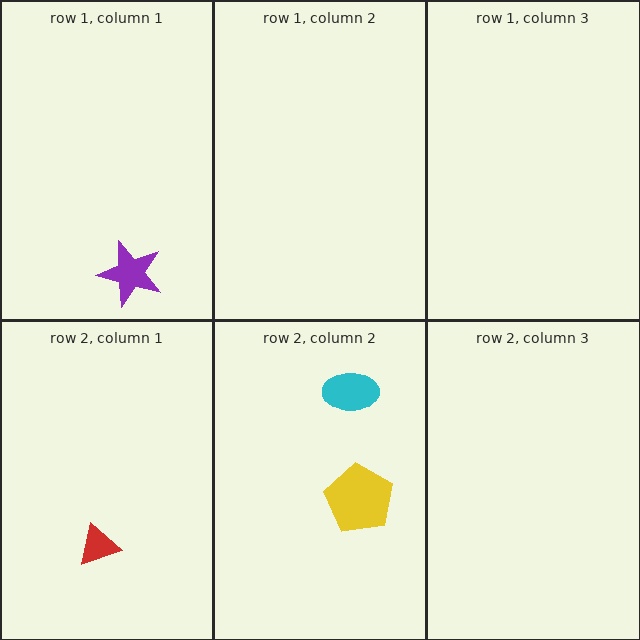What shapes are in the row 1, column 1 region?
The purple star.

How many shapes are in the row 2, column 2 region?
2.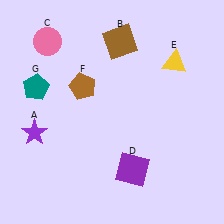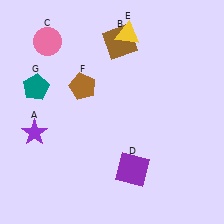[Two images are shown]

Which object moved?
The yellow triangle (E) moved left.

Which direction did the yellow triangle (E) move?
The yellow triangle (E) moved left.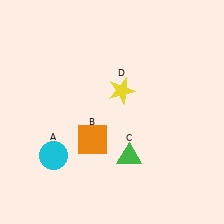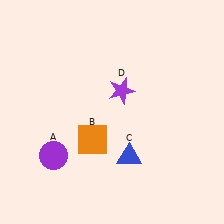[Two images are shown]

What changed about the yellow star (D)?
In Image 1, D is yellow. In Image 2, it changed to purple.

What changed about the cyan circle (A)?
In Image 1, A is cyan. In Image 2, it changed to purple.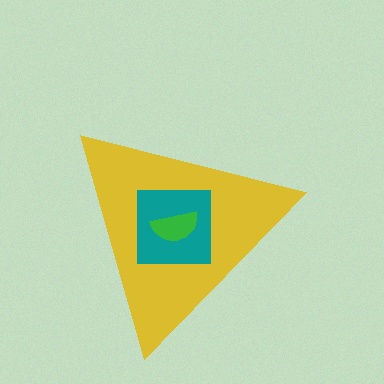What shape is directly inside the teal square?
The green semicircle.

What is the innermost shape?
The green semicircle.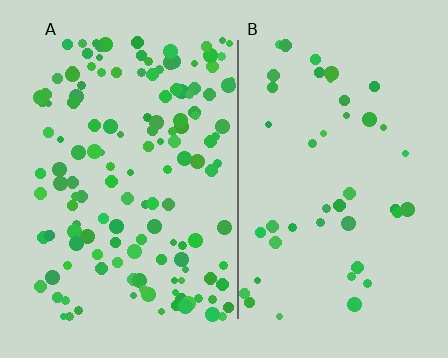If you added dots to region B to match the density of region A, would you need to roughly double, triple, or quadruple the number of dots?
Approximately triple.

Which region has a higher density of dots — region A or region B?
A (the left).